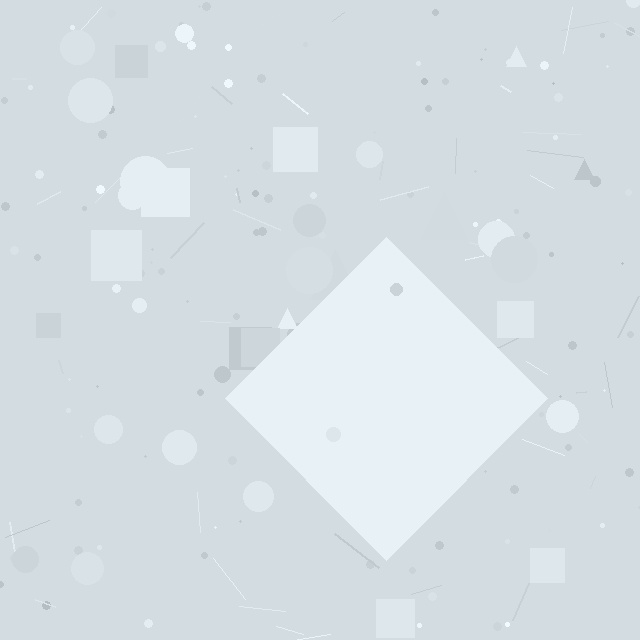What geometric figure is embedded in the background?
A diamond is embedded in the background.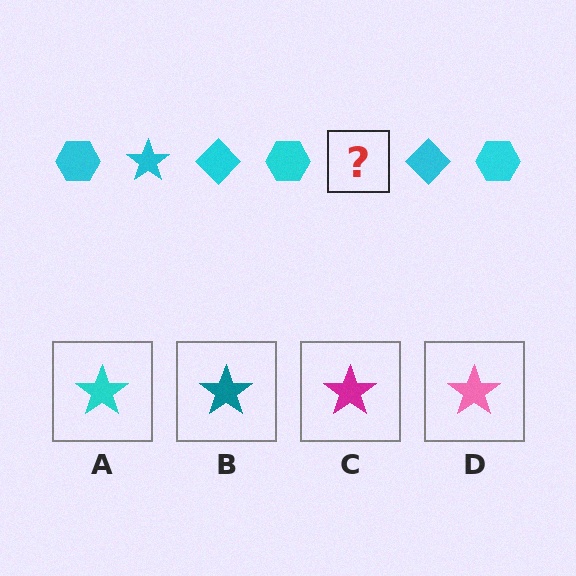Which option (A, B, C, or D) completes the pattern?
A.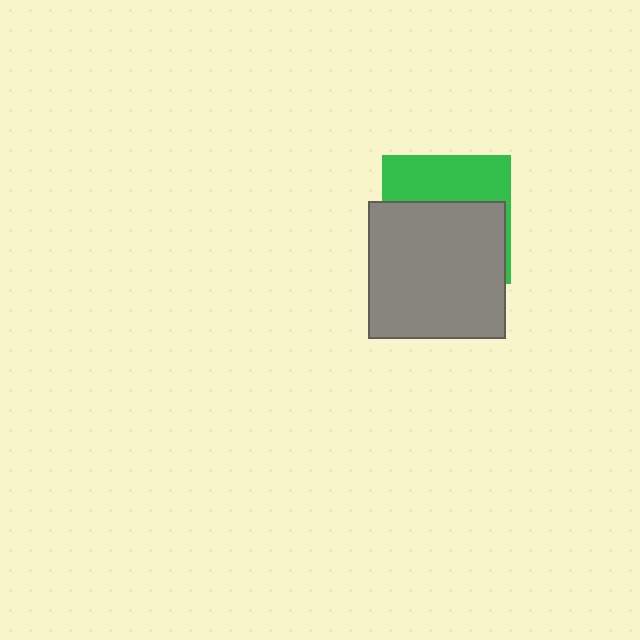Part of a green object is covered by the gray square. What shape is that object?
It is a square.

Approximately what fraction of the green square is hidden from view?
Roughly 61% of the green square is hidden behind the gray square.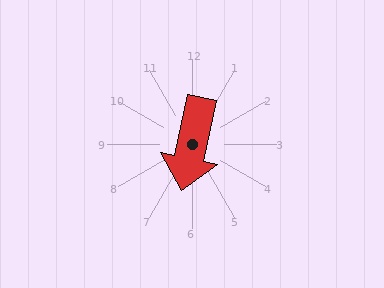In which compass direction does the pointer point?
South.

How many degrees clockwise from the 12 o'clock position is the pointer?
Approximately 192 degrees.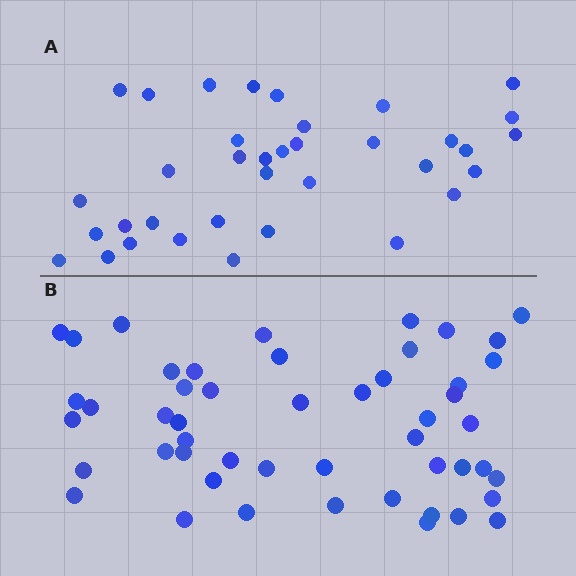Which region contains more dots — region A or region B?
Region B (the bottom region) has more dots.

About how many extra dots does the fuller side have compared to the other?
Region B has approximately 15 more dots than region A.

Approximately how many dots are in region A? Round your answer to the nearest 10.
About 40 dots. (The exact count is 36, which rounds to 40.)